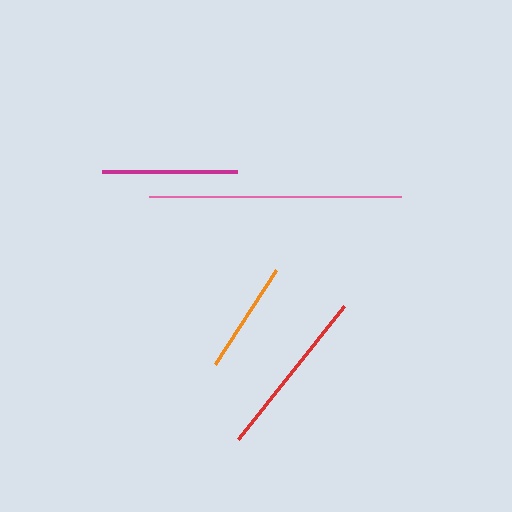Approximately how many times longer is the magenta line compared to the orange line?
The magenta line is approximately 1.2 times the length of the orange line.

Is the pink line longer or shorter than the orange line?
The pink line is longer than the orange line.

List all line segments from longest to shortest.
From longest to shortest: pink, red, magenta, orange.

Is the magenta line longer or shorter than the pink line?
The pink line is longer than the magenta line.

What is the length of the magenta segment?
The magenta segment is approximately 135 pixels long.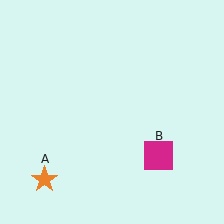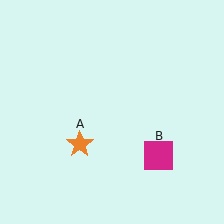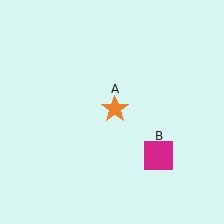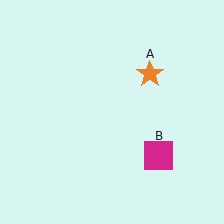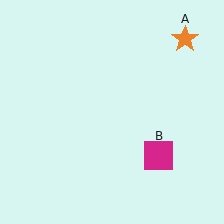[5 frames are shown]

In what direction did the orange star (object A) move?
The orange star (object A) moved up and to the right.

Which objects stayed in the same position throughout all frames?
Magenta square (object B) remained stationary.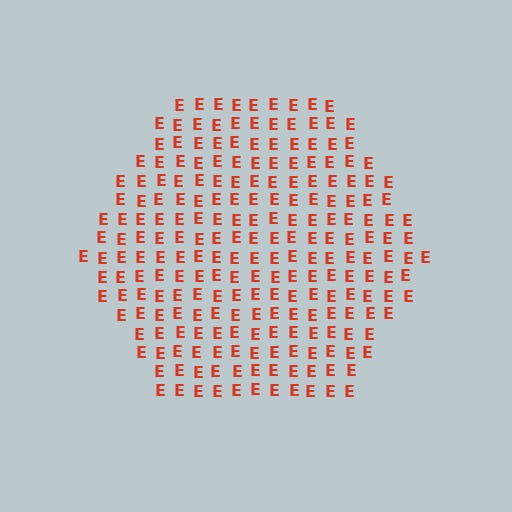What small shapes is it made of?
It is made of small letter E's.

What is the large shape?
The large shape is a hexagon.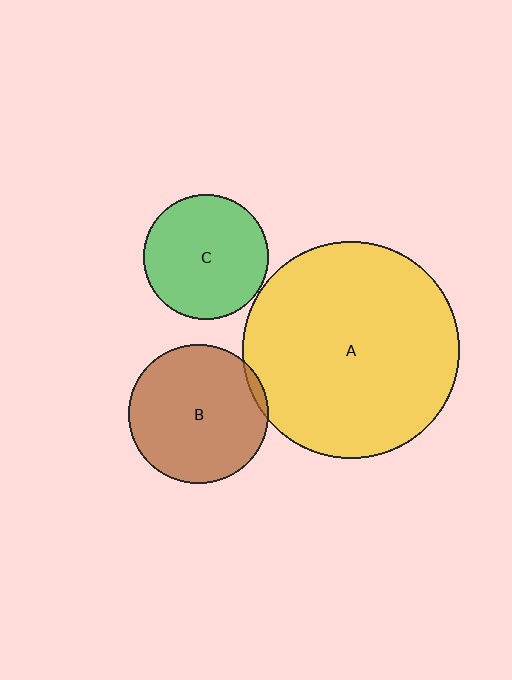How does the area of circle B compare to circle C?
Approximately 1.2 times.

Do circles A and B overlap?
Yes.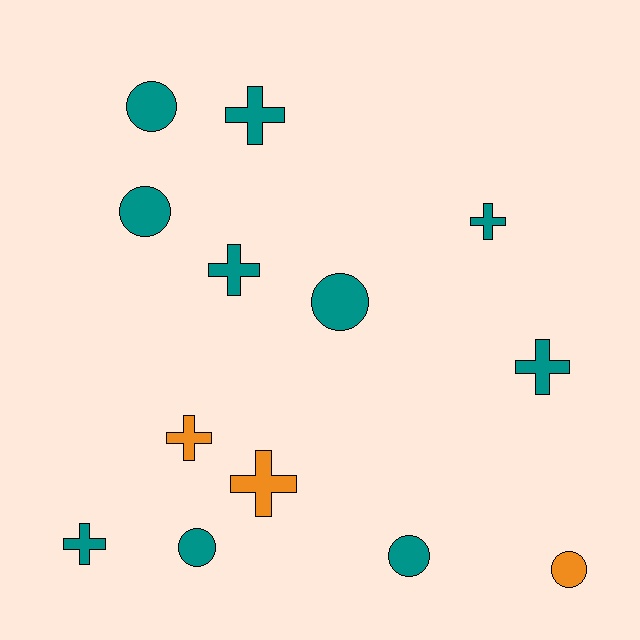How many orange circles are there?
There is 1 orange circle.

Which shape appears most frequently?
Cross, with 7 objects.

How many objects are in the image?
There are 13 objects.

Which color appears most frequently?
Teal, with 10 objects.